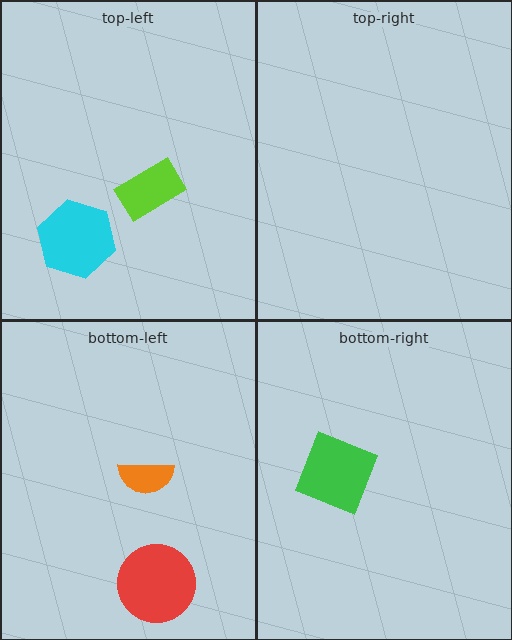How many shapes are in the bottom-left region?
2.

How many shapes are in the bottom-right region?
1.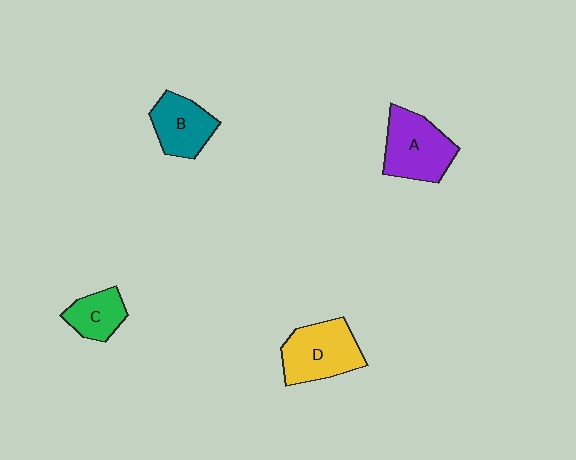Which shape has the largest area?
Shape D (yellow).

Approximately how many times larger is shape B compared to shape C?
Approximately 1.3 times.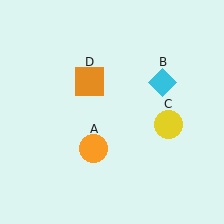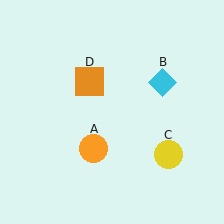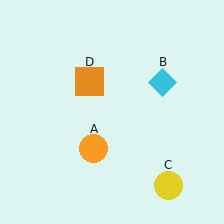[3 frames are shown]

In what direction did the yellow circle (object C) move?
The yellow circle (object C) moved down.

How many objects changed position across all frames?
1 object changed position: yellow circle (object C).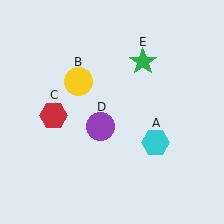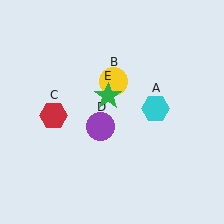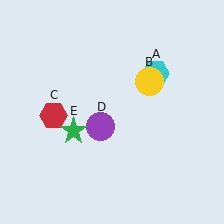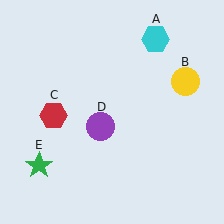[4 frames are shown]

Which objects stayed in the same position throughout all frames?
Red hexagon (object C) and purple circle (object D) remained stationary.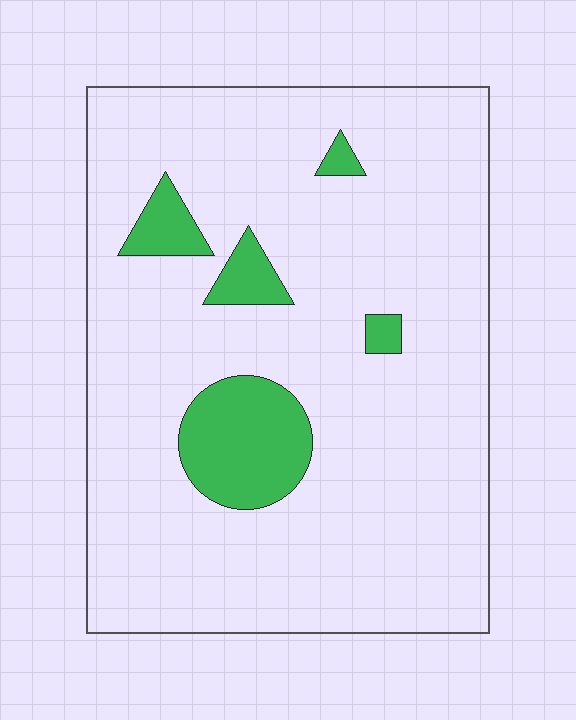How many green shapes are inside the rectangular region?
5.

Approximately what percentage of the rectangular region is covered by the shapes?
Approximately 10%.